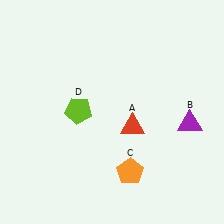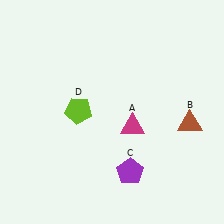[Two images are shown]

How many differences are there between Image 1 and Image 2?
There are 3 differences between the two images.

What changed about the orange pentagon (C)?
In Image 1, C is orange. In Image 2, it changed to purple.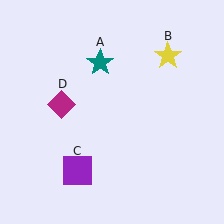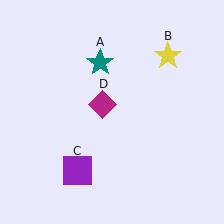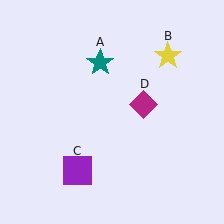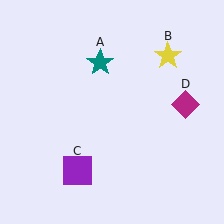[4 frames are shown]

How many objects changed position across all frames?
1 object changed position: magenta diamond (object D).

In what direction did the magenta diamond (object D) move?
The magenta diamond (object D) moved right.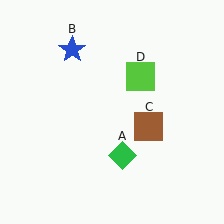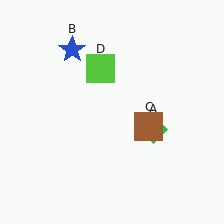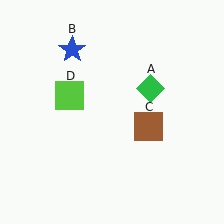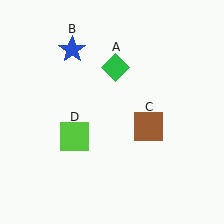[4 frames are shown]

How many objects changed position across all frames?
2 objects changed position: green diamond (object A), lime square (object D).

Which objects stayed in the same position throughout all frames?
Blue star (object B) and brown square (object C) remained stationary.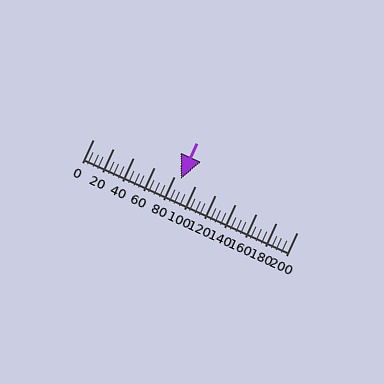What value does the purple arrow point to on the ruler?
The purple arrow points to approximately 87.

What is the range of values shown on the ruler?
The ruler shows values from 0 to 200.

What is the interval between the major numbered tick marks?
The major tick marks are spaced 20 units apart.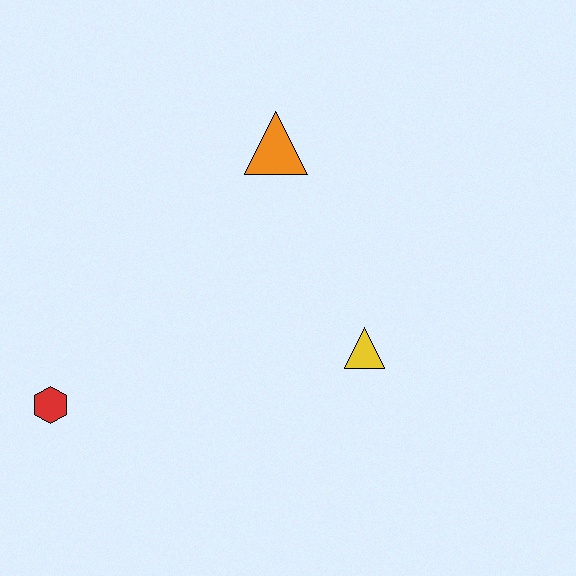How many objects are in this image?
There are 3 objects.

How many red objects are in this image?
There is 1 red object.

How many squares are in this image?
There are no squares.